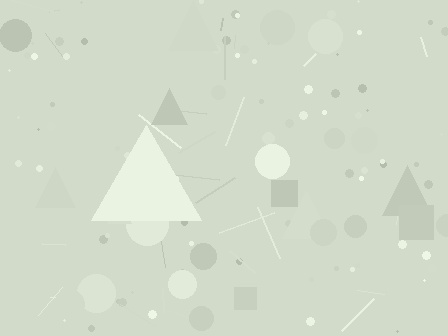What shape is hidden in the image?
A triangle is hidden in the image.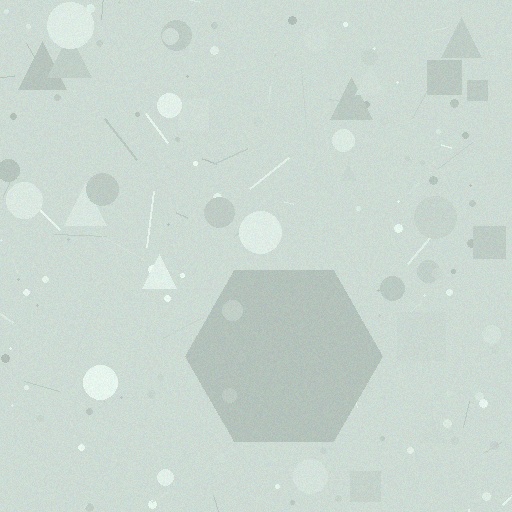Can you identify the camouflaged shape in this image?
The camouflaged shape is a hexagon.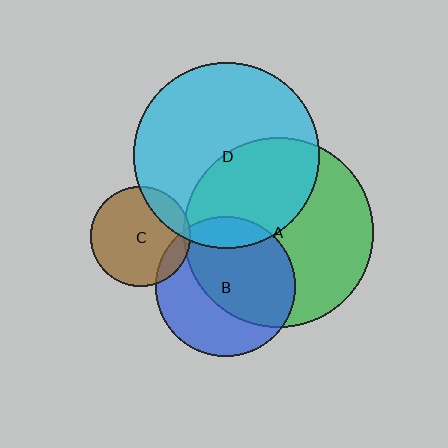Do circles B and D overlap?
Yes.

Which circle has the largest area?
Circle A (green).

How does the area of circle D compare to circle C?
Approximately 3.4 times.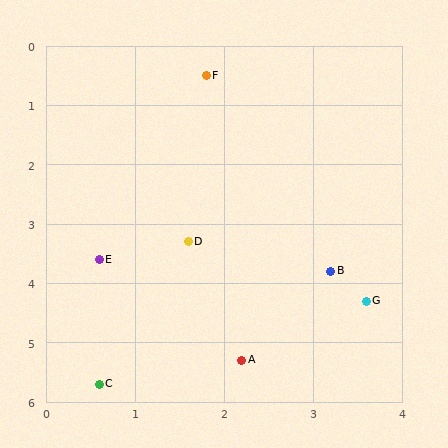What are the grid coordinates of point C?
Point C is at approximately (0.6, 5.7).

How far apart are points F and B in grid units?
Points F and B are about 3.6 grid units apart.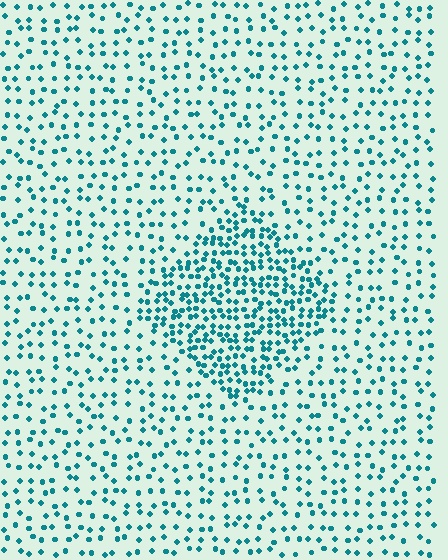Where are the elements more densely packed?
The elements are more densely packed inside the diamond boundary.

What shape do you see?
I see a diamond.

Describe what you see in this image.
The image contains small teal elements arranged at two different densities. A diamond-shaped region is visible where the elements are more densely packed than the surrounding area.